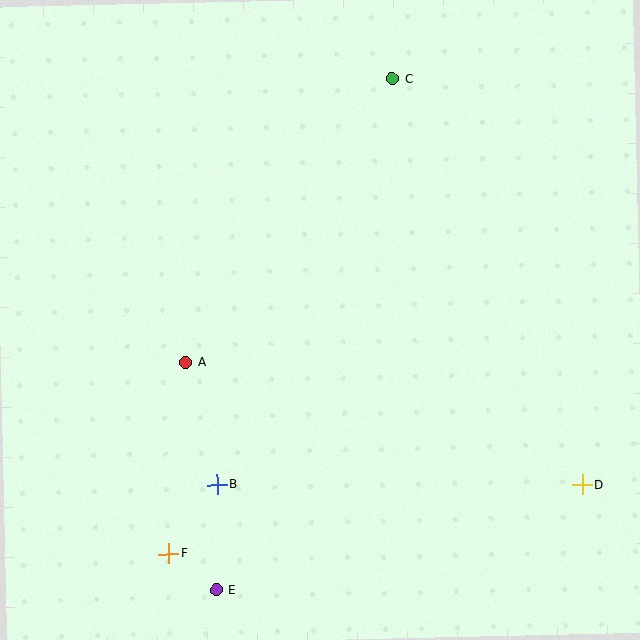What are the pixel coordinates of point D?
Point D is at (582, 485).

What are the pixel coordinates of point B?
Point B is at (217, 485).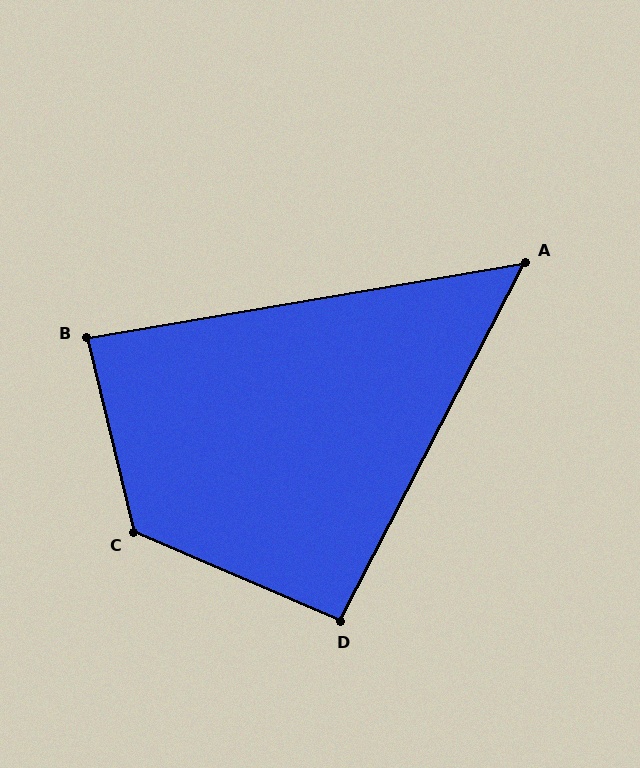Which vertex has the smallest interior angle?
A, at approximately 53 degrees.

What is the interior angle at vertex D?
Approximately 94 degrees (approximately right).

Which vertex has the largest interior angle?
C, at approximately 127 degrees.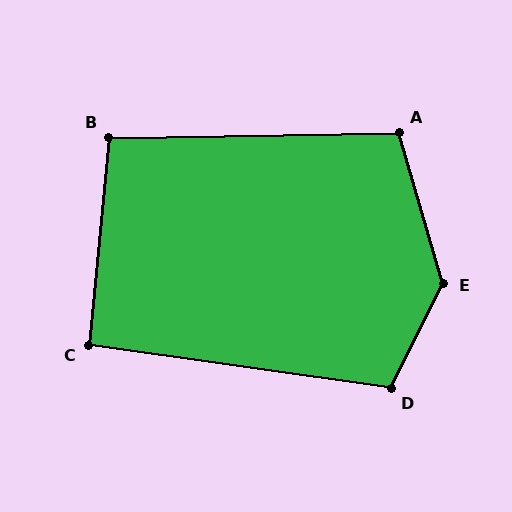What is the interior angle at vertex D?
Approximately 108 degrees (obtuse).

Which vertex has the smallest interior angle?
C, at approximately 93 degrees.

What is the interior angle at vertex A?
Approximately 105 degrees (obtuse).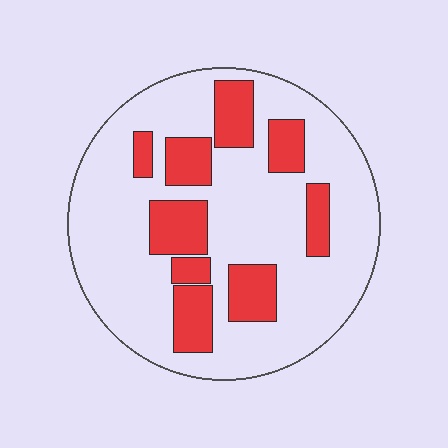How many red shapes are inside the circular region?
9.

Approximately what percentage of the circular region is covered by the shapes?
Approximately 25%.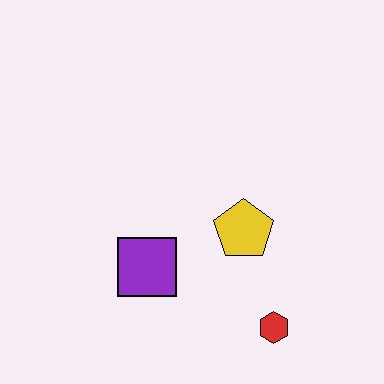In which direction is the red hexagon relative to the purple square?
The red hexagon is to the right of the purple square.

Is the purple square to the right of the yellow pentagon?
No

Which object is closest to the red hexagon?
The yellow pentagon is closest to the red hexagon.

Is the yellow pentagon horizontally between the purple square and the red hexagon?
Yes